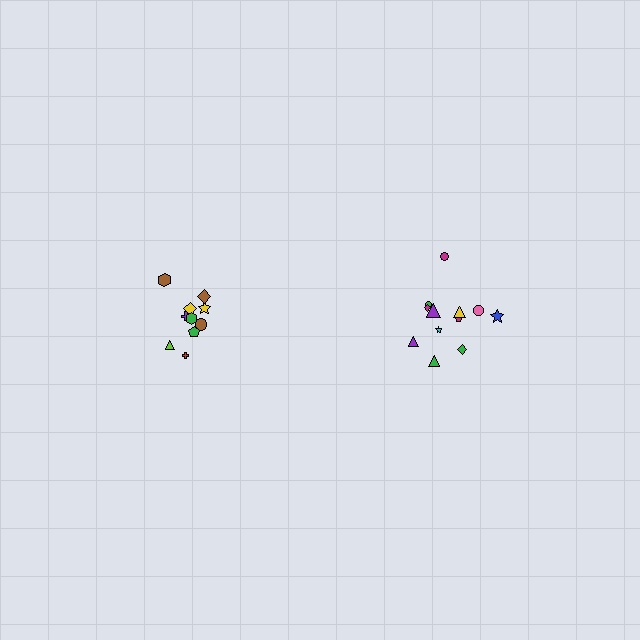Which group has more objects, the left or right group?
The right group.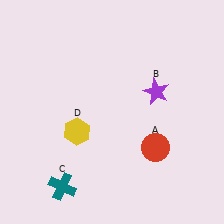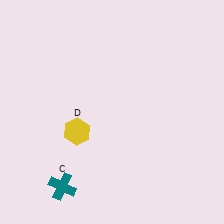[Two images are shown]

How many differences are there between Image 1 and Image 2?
There are 2 differences between the two images.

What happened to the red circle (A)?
The red circle (A) was removed in Image 2. It was in the bottom-right area of Image 1.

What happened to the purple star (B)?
The purple star (B) was removed in Image 2. It was in the top-right area of Image 1.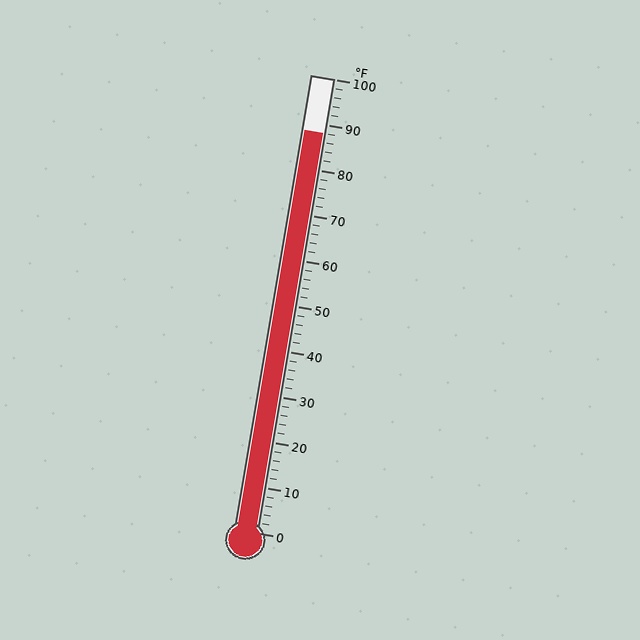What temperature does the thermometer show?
The thermometer shows approximately 88°F.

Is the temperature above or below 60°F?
The temperature is above 60°F.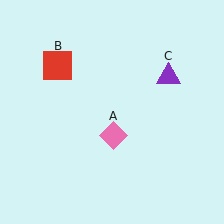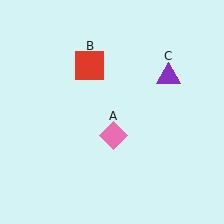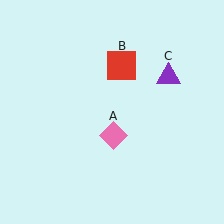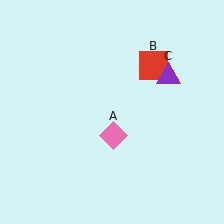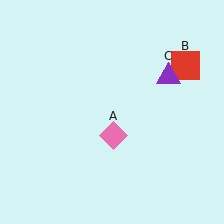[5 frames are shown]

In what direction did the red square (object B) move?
The red square (object B) moved right.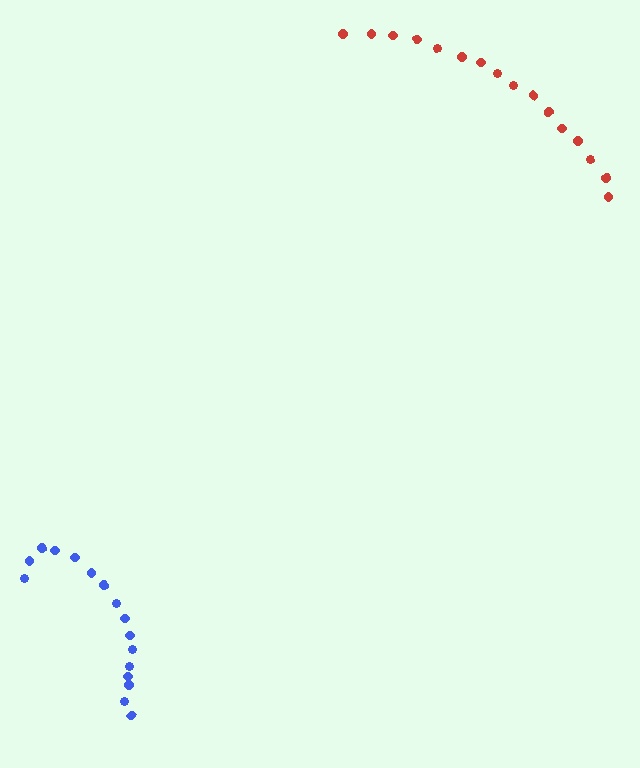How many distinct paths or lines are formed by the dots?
There are 2 distinct paths.